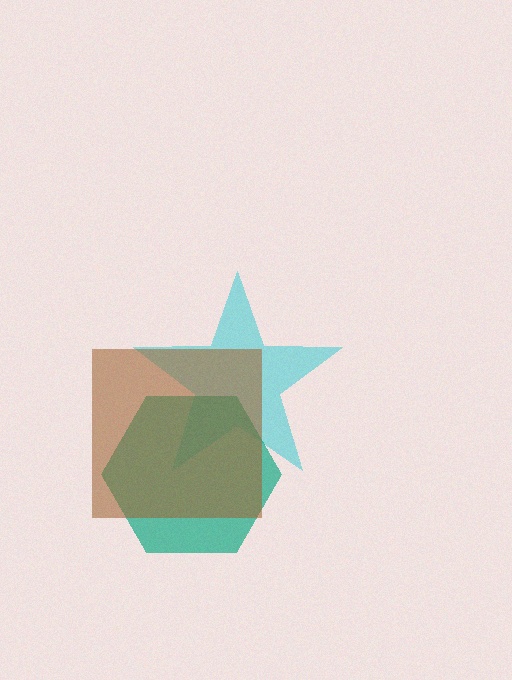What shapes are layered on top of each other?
The layered shapes are: a cyan star, a teal hexagon, a brown square.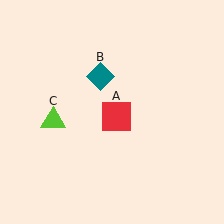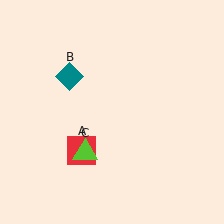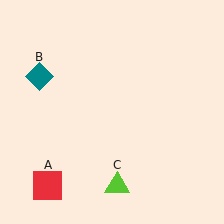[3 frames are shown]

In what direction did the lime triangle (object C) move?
The lime triangle (object C) moved down and to the right.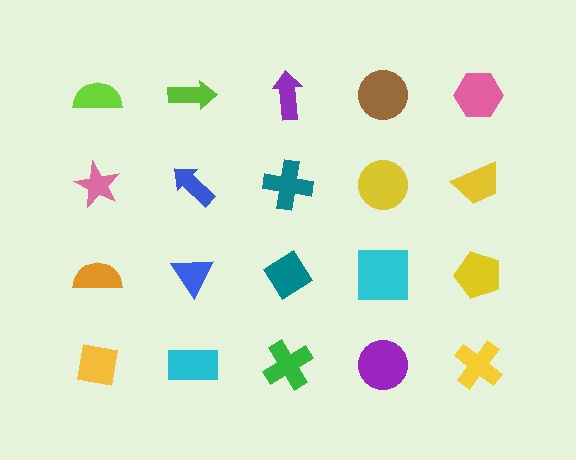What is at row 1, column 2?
A lime arrow.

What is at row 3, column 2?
A blue triangle.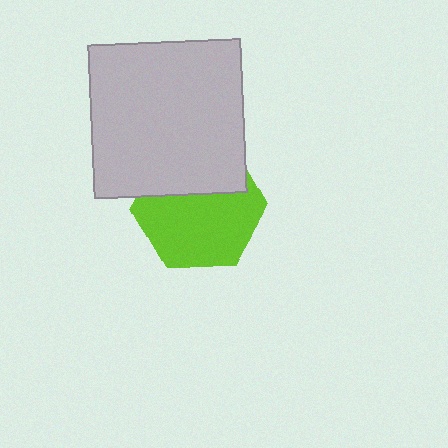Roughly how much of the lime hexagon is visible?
About half of it is visible (roughly 64%).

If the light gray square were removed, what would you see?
You would see the complete lime hexagon.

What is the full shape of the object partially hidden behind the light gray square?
The partially hidden object is a lime hexagon.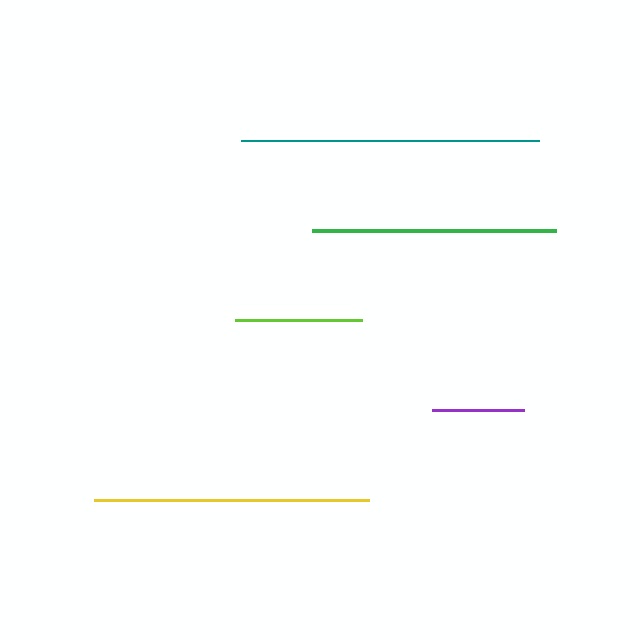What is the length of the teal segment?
The teal segment is approximately 298 pixels long.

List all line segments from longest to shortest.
From longest to shortest: teal, yellow, green, lime, purple.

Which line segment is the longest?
The teal line is the longest at approximately 298 pixels.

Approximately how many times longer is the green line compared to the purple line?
The green line is approximately 2.7 times the length of the purple line.